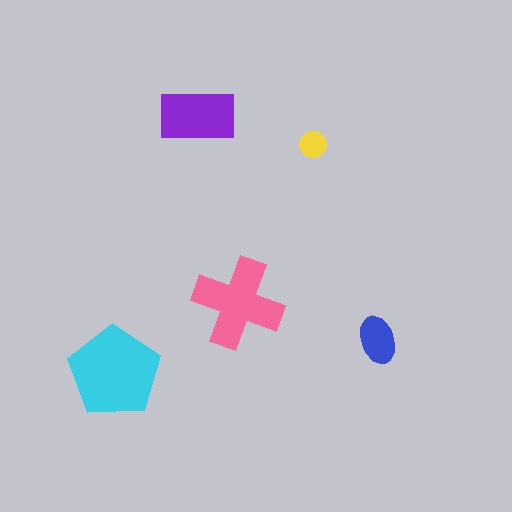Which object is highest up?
The purple rectangle is topmost.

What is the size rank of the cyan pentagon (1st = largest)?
1st.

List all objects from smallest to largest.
The yellow circle, the blue ellipse, the purple rectangle, the pink cross, the cyan pentagon.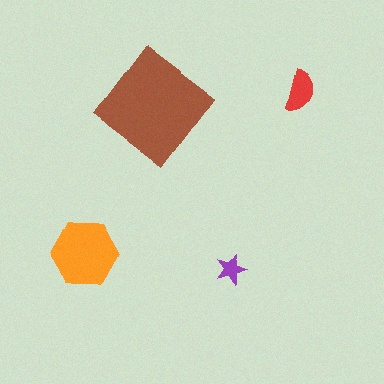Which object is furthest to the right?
The red semicircle is rightmost.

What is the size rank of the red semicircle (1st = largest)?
3rd.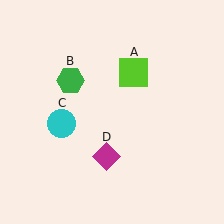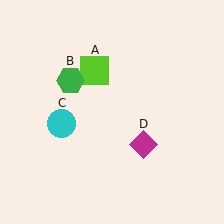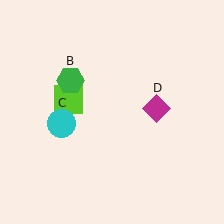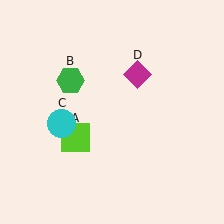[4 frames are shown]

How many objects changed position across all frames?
2 objects changed position: lime square (object A), magenta diamond (object D).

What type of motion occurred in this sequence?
The lime square (object A), magenta diamond (object D) rotated counterclockwise around the center of the scene.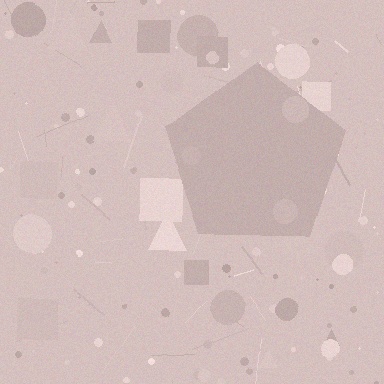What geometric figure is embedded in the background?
A pentagon is embedded in the background.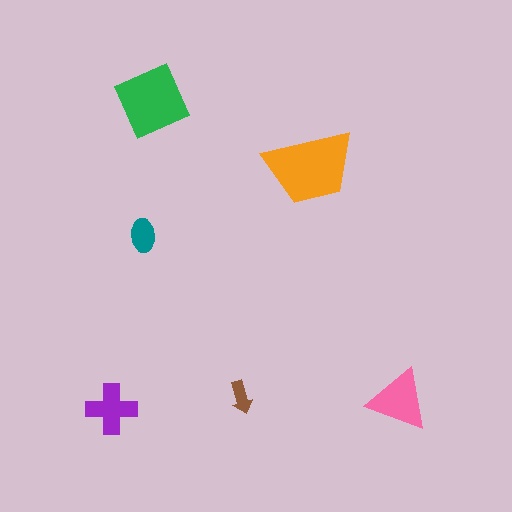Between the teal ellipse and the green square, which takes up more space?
The green square.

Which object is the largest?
The orange trapezoid.